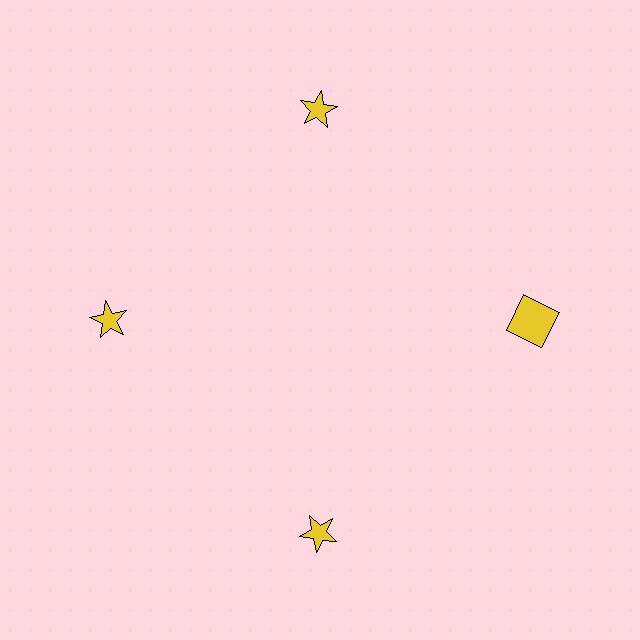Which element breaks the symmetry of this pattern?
The yellow square at roughly the 3 o'clock position breaks the symmetry. All other shapes are yellow stars.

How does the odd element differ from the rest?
It has a different shape: square instead of star.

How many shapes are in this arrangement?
There are 4 shapes arranged in a ring pattern.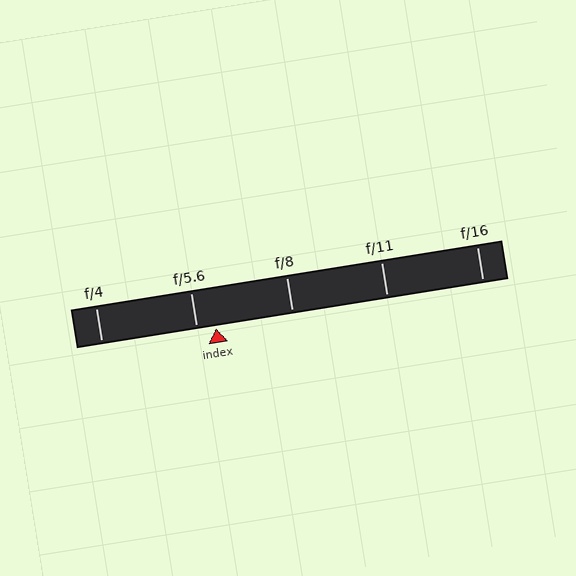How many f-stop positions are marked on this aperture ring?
There are 5 f-stop positions marked.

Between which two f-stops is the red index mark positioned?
The index mark is between f/5.6 and f/8.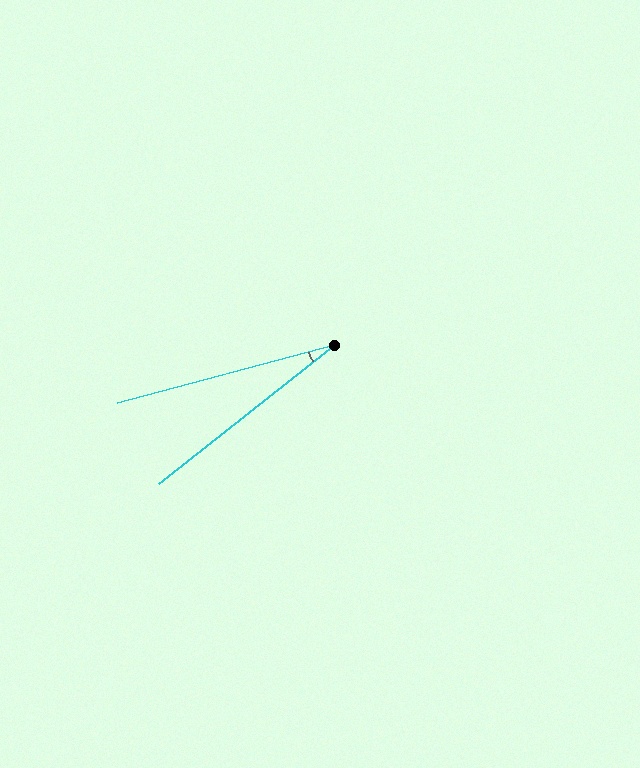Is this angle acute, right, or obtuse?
It is acute.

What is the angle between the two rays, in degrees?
Approximately 23 degrees.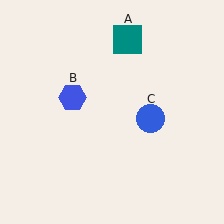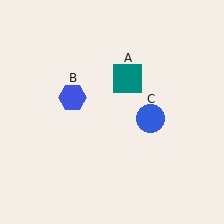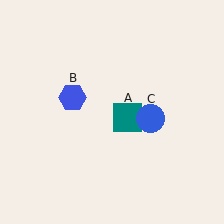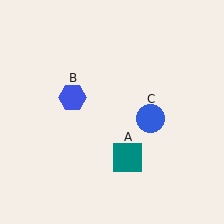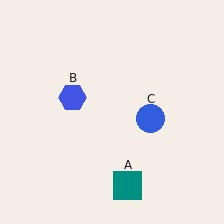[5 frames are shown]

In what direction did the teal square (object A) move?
The teal square (object A) moved down.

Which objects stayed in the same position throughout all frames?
Blue hexagon (object B) and blue circle (object C) remained stationary.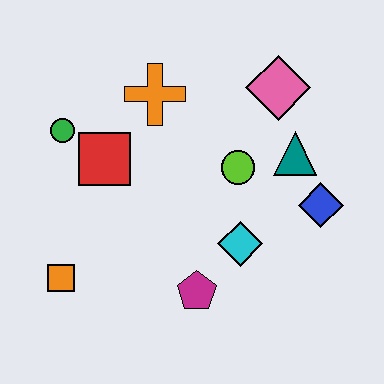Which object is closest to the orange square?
The red square is closest to the orange square.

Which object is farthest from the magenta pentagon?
The pink diamond is farthest from the magenta pentagon.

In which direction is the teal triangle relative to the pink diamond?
The teal triangle is below the pink diamond.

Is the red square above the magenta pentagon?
Yes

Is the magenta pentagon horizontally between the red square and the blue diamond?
Yes